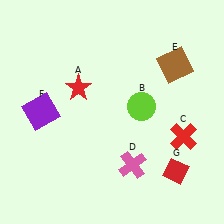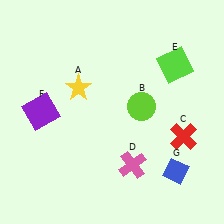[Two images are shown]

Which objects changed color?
A changed from red to yellow. E changed from brown to lime. G changed from red to blue.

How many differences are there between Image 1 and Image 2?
There are 3 differences between the two images.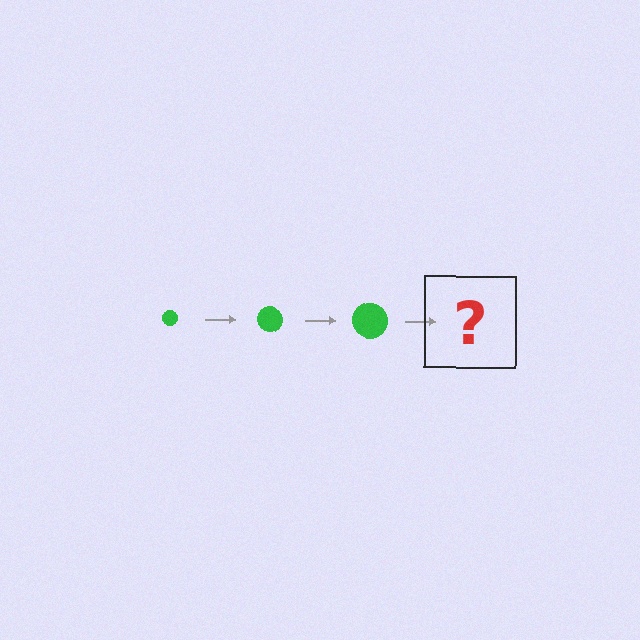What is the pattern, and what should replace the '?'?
The pattern is that the circle gets progressively larger each step. The '?' should be a green circle, larger than the previous one.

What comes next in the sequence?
The next element should be a green circle, larger than the previous one.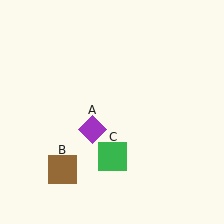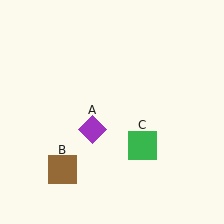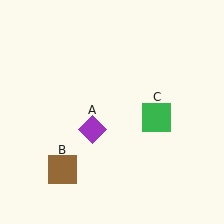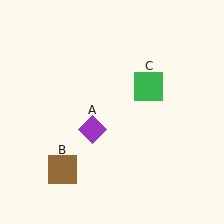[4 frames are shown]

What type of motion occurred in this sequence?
The green square (object C) rotated counterclockwise around the center of the scene.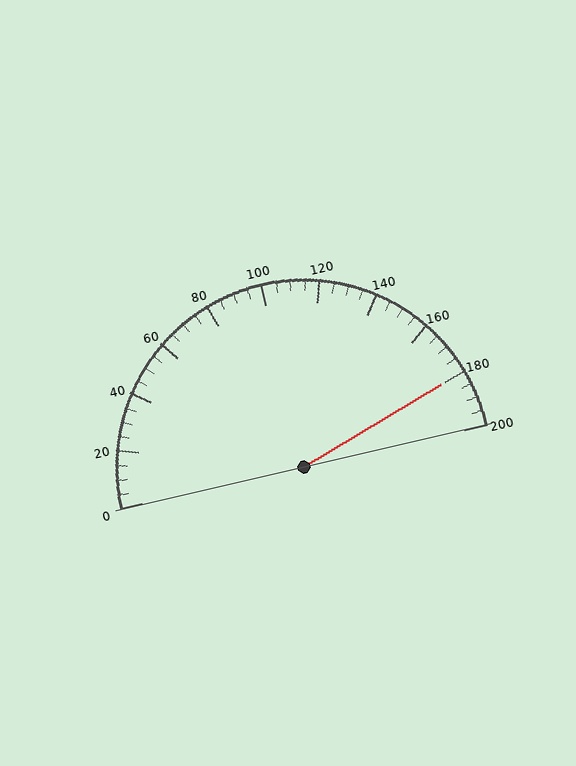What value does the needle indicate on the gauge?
The needle indicates approximately 180.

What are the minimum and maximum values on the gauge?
The gauge ranges from 0 to 200.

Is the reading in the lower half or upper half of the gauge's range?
The reading is in the upper half of the range (0 to 200).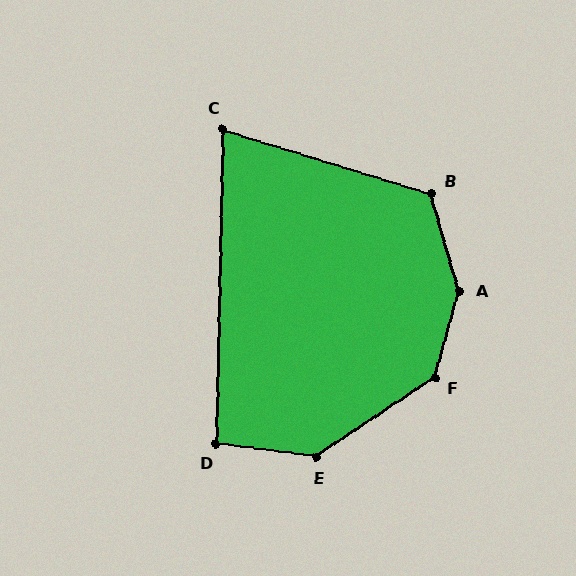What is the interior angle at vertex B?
Approximately 123 degrees (obtuse).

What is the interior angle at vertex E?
Approximately 138 degrees (obtuse).